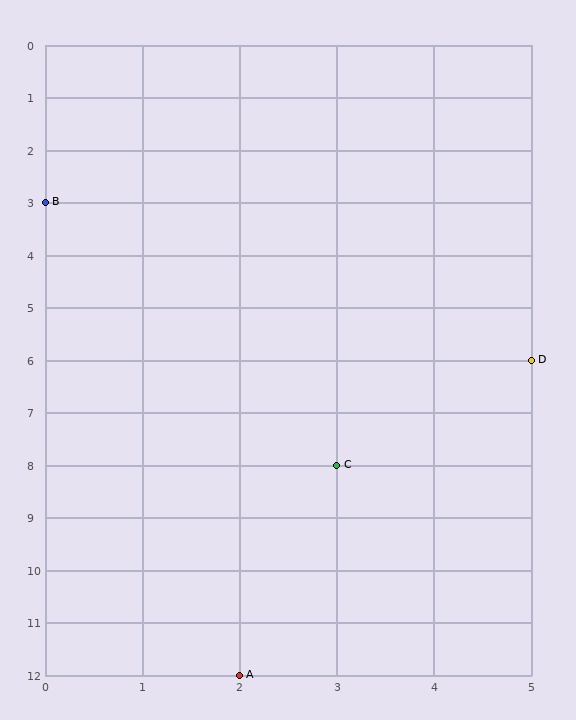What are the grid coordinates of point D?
Point D is at grid coordinates (5, 6).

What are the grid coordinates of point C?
Point C is at grid coordinates (3, 8).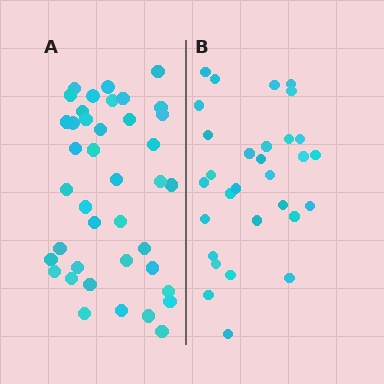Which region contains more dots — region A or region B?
Region A (the left region) has more dots.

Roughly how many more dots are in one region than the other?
Region A has roughly 10 or so more dots than region B.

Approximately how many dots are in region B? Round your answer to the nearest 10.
About 30 dots.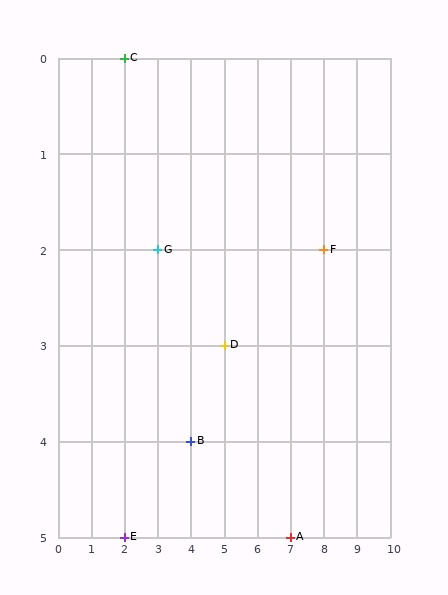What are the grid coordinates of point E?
Point E is at grid coordinates (2, 5).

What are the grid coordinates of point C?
Point C is at grid coordinates (2, 0).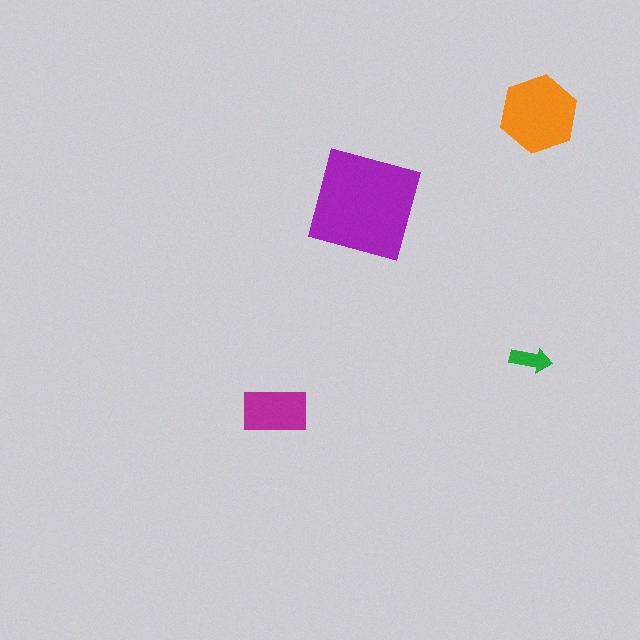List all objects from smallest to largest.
The green arrow, the magenta rectangle, the orange hexagon, the purple square.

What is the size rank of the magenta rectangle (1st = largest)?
3rd.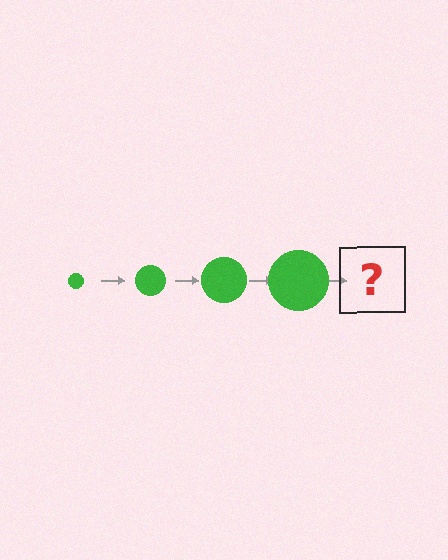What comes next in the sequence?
The next element should be a green circle, larger than the previous one.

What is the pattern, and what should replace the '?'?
The pattern is that the circle gets progressively larger each step. The '?' should be a green circle, larger than the previous one.